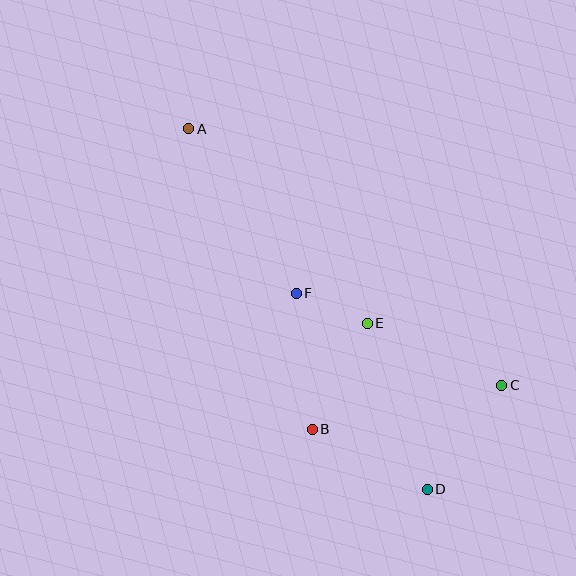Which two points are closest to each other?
Points E and F are closest to each other.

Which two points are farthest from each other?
Points A and D are farthest from each other.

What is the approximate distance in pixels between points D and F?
The distance between D and F is approximately 236 pixels.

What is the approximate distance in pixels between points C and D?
The distance between C and D is approximately 128 pixels.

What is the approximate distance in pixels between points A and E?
The distance between A and E is approximately 264 pixels.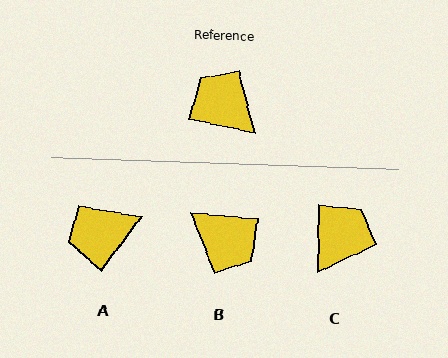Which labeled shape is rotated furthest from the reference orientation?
B, about 173 degrees away.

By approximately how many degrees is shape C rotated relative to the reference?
Approximately 79 degrees clockwise.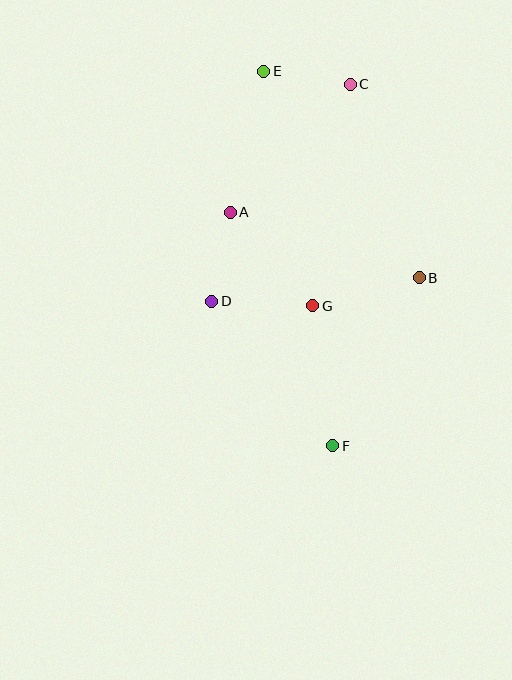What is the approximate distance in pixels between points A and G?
The distance between A and G is approximately 125 pixels.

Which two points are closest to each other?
Points C and E are closest to each other.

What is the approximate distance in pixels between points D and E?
The distance between D and E is approximately 236 pixels.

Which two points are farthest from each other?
Points E and F are farthest from each other.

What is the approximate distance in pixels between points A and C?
The distance between A and C is approximately 175 pixels.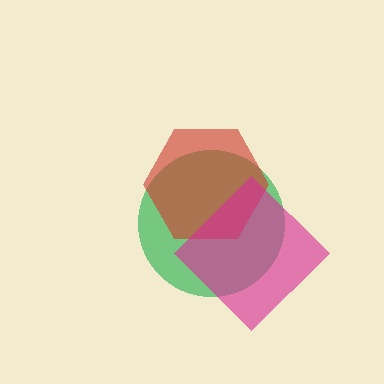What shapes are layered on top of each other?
The layered shapes are: a green circle, a red hexagon, a magenta diamond.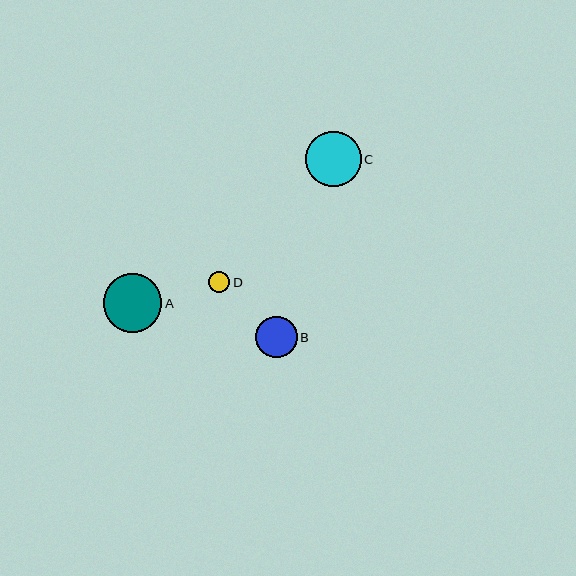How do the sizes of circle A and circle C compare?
Circle A and circle C are approximately the same size.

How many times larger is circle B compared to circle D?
Circle B is approximately 2.0 times the size of circle D.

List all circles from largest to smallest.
From largest to smallest: A, C, B, D.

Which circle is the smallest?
Circle D is the smallest with a size of approximately 21 pixels.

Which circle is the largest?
Circle A is the largest with a size of approximately 58 pixels.